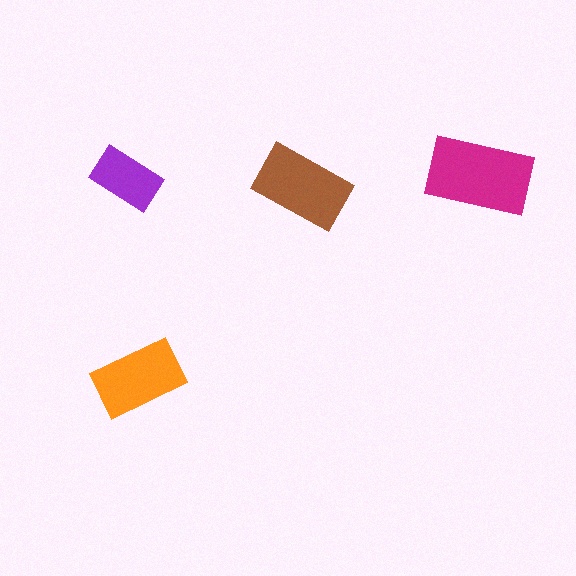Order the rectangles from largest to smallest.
the magenta one, the brown one, the orange one, the purple one.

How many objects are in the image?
There are 4 objects in the image.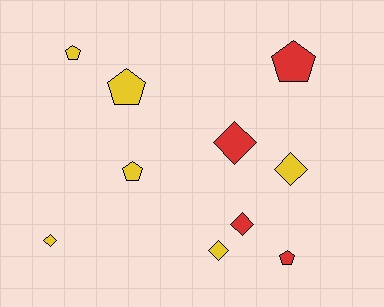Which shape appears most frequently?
Diamond, with 5 objects.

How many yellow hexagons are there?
There are no yellow hexagons.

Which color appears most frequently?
Yellow, with 6 objects.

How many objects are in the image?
There are 10 objects.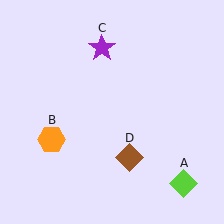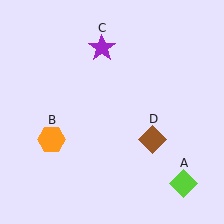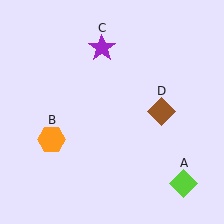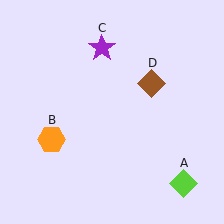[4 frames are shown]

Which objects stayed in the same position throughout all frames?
Lime diamond (object A) and orange hexagon (object B) and purple star (object C) remained stationary.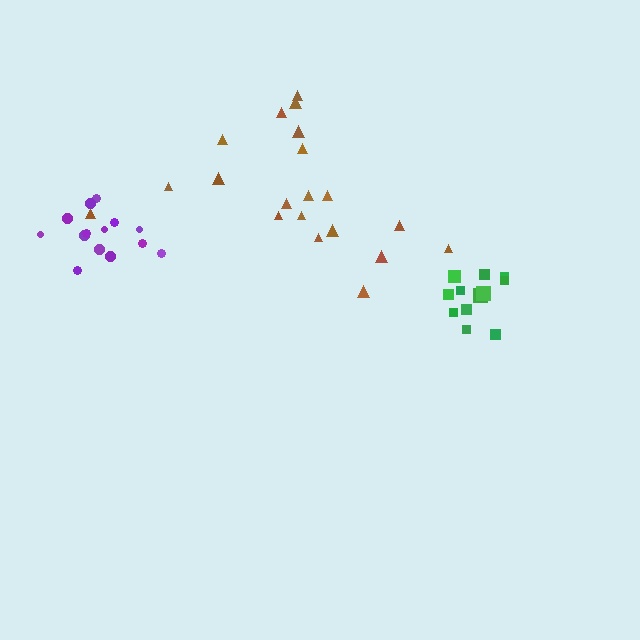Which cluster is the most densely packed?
Purple.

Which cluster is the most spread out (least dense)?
Brown.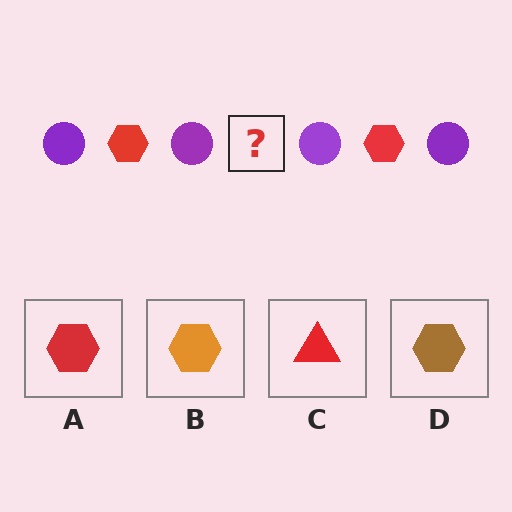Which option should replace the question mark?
Option A.